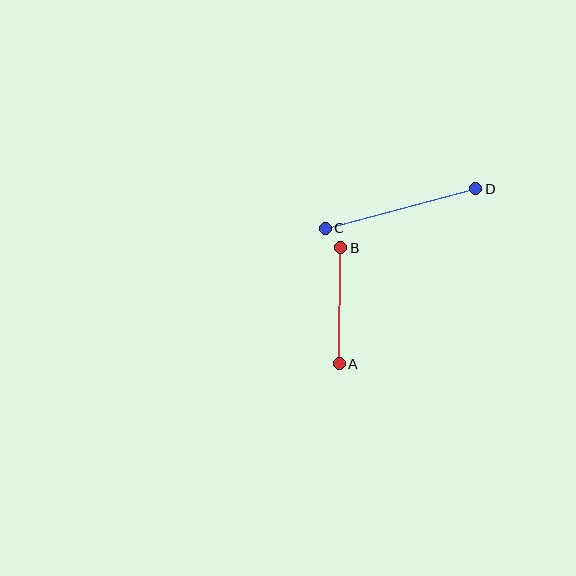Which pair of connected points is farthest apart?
Points C and D are farthest apart.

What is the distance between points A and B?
The distance is approximately 116 pixels.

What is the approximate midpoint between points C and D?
The midpoint is at approximately (400, 209) pixels.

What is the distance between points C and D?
The distance is approximately 156 pixels.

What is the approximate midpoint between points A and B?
The midpoint is at approximately (340, 306) pixels.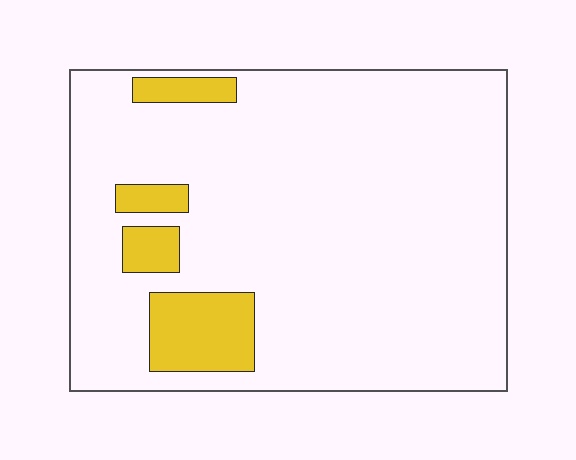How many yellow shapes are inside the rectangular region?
4.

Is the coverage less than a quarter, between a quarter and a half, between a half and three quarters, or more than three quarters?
Less than a quarter.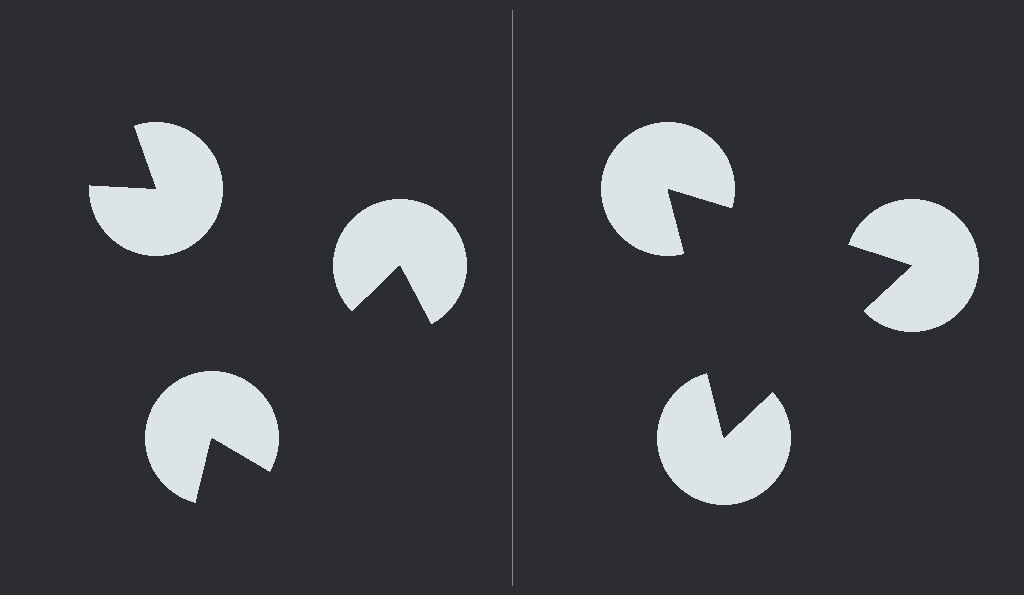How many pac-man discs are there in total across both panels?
6 — 3 on each side.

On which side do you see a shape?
An illusory triangle appears on the right side. On the left side the wedge cuts are rotated, so no coherent shape forms.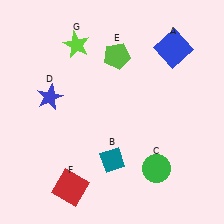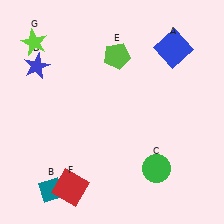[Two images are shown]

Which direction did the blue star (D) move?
The blue star (D) moved up.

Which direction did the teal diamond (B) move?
The teal diamond (B) moved left.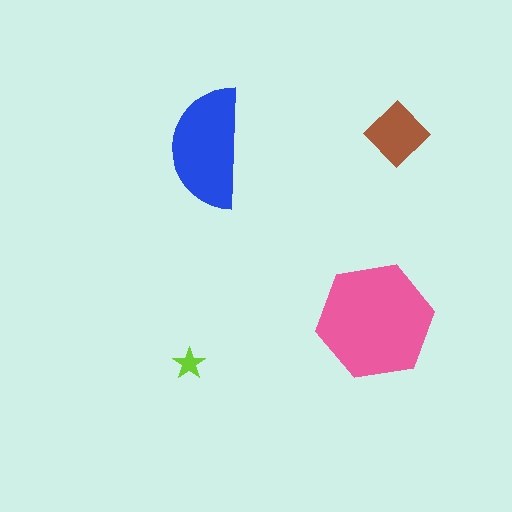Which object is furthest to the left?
The lime star is leftmost.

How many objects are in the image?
There are 4 objects in the image.